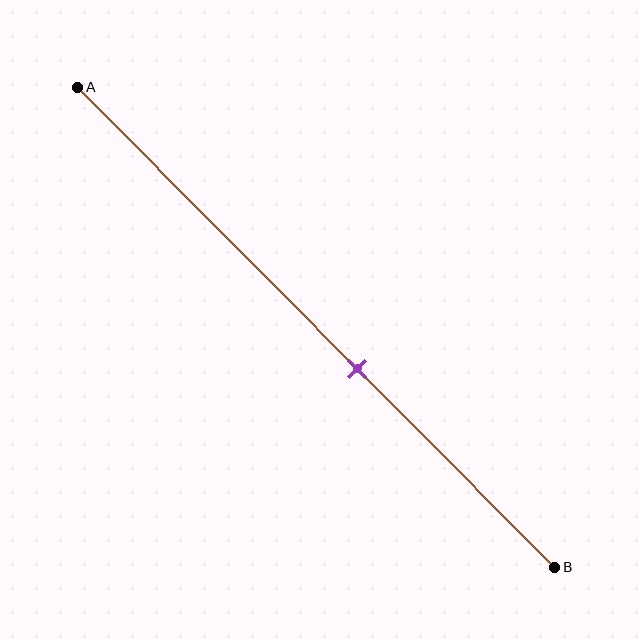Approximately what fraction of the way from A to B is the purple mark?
The purple mark is approximately 60% of the way from A to B.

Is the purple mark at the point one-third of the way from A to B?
No, the mark is at about 60% from A, not at the 33% one-third point.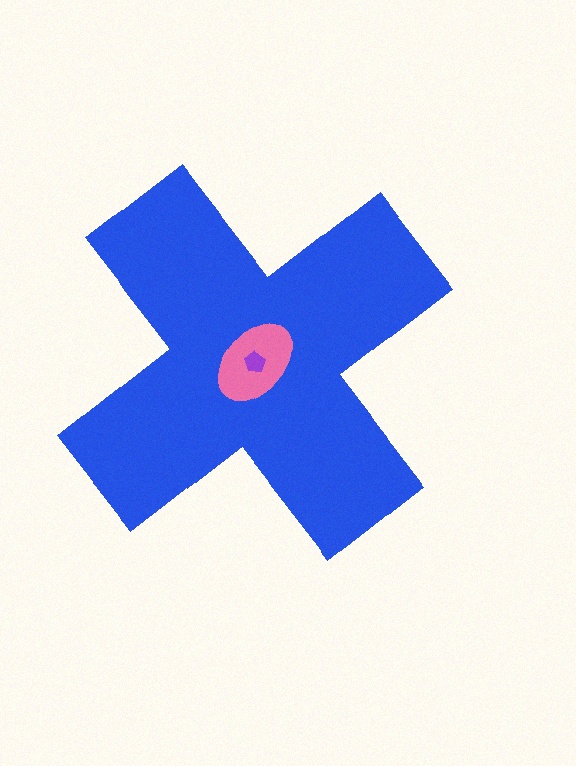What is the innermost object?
The purple pentagon.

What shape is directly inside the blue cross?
The pink ellipse.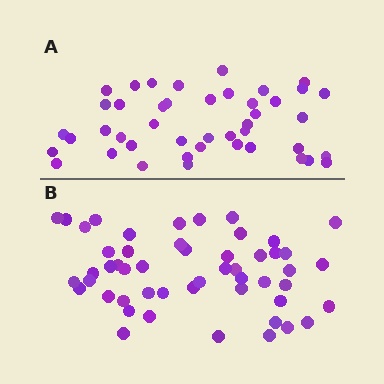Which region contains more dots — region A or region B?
Region B (the bottom region) has more dots.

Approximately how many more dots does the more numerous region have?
Region B has roughly 8 or so more dots than region A.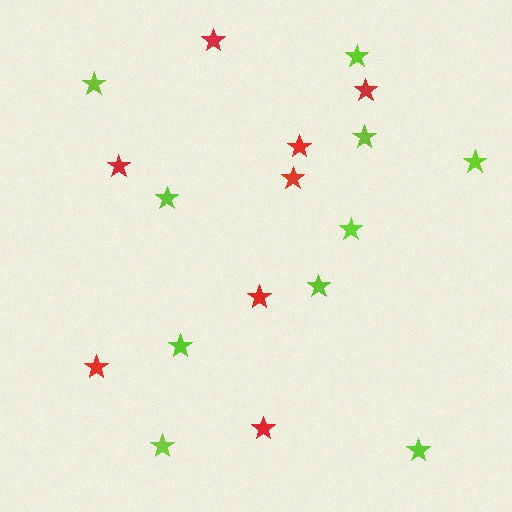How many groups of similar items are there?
There are 2 groups: one group of lime stars (10) and one group of red stars (8).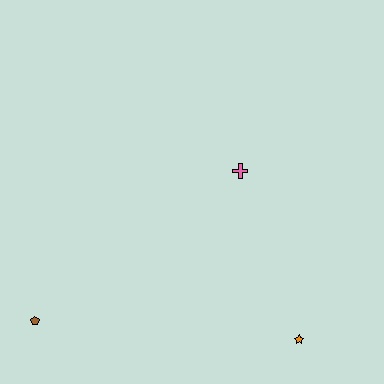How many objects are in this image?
There are 3 objects.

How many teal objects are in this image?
There are no teal objects.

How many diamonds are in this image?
There are no diamonds.